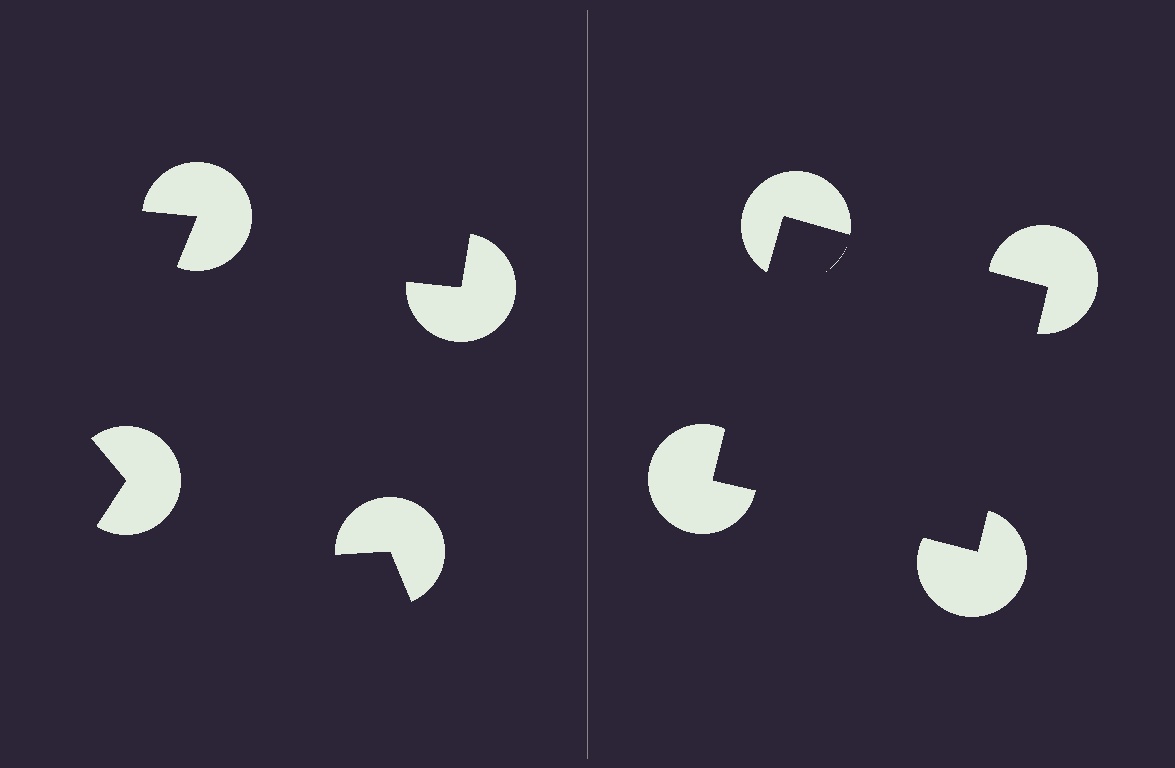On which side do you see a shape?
An illusory square appears on the right side. On the left side the wedge cuts are rotated, so no coherent shape forms.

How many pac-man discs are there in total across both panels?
8 — 4 on each side.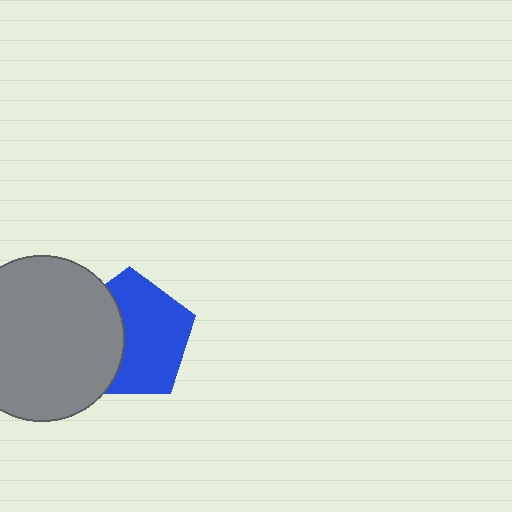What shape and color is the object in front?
The object in front is a gray circle.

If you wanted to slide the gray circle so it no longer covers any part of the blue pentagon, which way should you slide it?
Slide it left — that is the most direct way to separate the two shapes.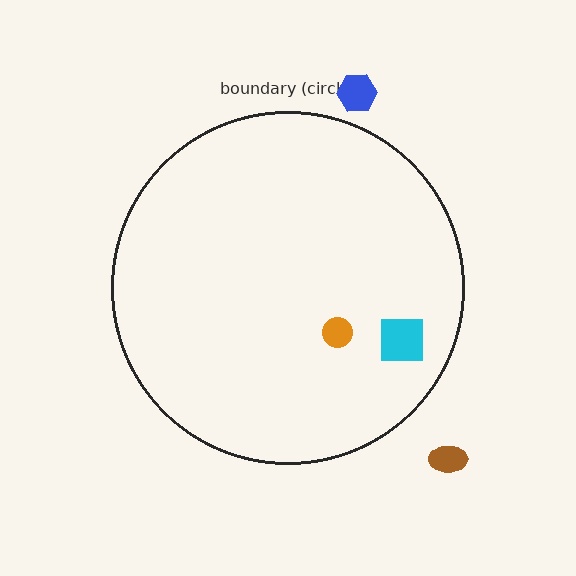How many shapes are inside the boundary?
2 inside, 2 outside.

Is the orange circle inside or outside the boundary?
Inside.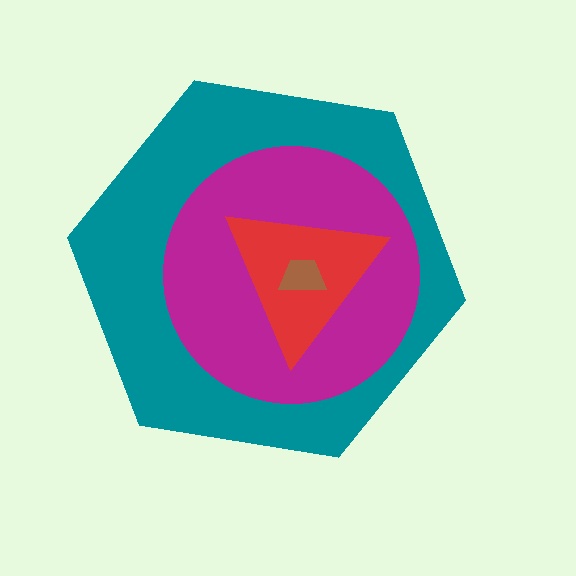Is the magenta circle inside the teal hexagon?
Yes.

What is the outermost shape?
The teal hexagon.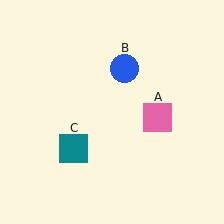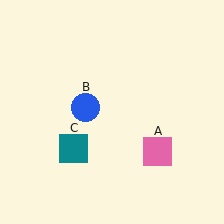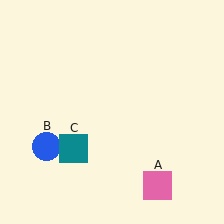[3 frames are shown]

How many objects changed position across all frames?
2 objects changed position: pink square (object A), blue circle (object B).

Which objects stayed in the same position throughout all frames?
Teal square (object C) remained stationary.